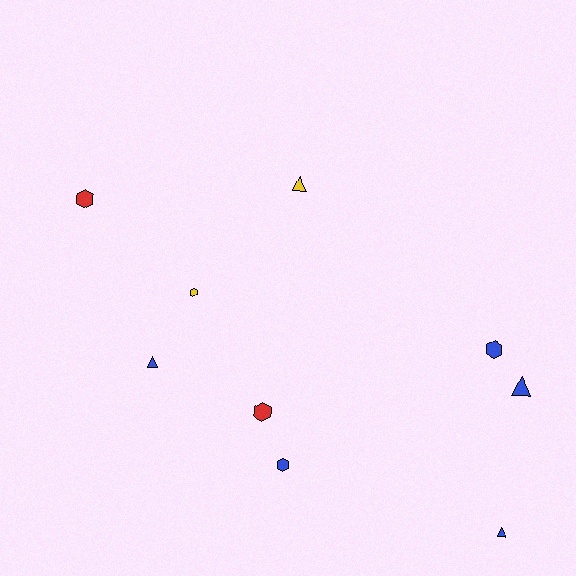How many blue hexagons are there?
There are 2 blue hexagons.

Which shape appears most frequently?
Hexagon, with 5 objects.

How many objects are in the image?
There are 9 objects.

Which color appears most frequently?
Blue, with 5 objects.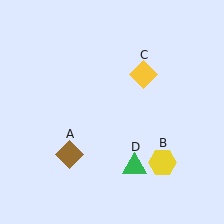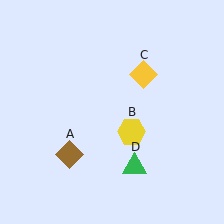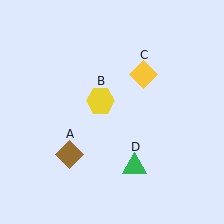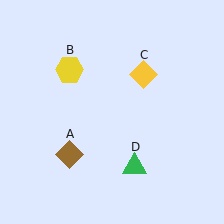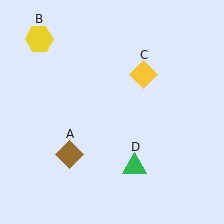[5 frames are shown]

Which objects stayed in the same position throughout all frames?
Brown diamond (object A) and yellow diamond (object C) and green triangle (object D) remained stationary.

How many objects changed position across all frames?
1 object changed position: yellow hexagon (object B).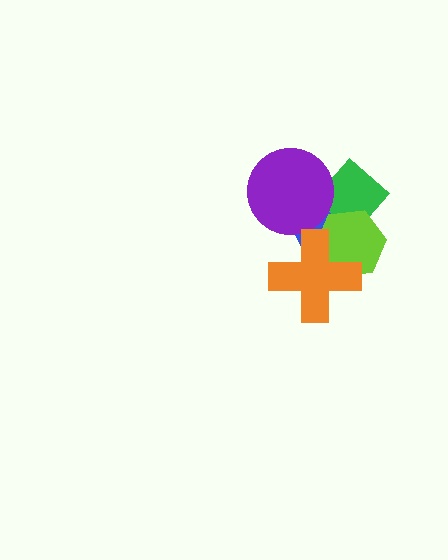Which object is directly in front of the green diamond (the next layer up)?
The lime hexagon is directly in front of the green diamond.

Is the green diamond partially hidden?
Yes, it is partially covered by another shape.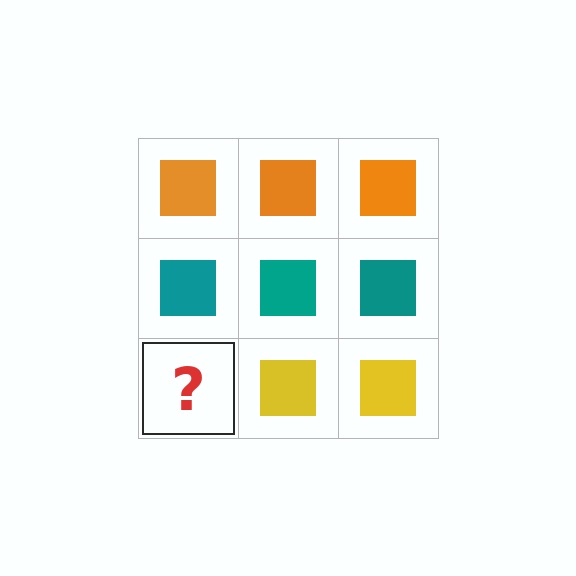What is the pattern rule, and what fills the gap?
The rule is that each row has a consistent color. The gap should be filled with a yellow square.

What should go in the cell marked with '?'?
The missing cell should contain a yellow square.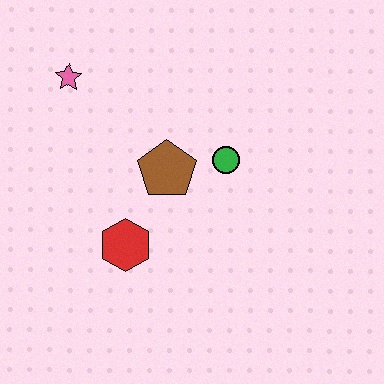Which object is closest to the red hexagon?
The brown pentagon is closest to the red hexagon.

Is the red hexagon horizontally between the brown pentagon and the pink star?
Yes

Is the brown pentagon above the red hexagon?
Yes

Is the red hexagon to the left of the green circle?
Yes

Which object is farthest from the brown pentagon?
The pink star is farthest from the brown pentagon.